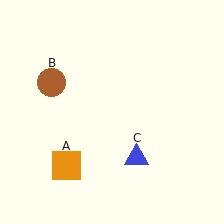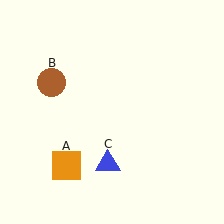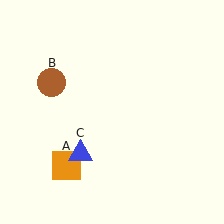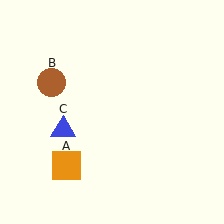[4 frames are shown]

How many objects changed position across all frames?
1 object changed position: blue triangle (object C).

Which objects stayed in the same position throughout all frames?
Orange square (object A) and brown circle (object B) remained stationary.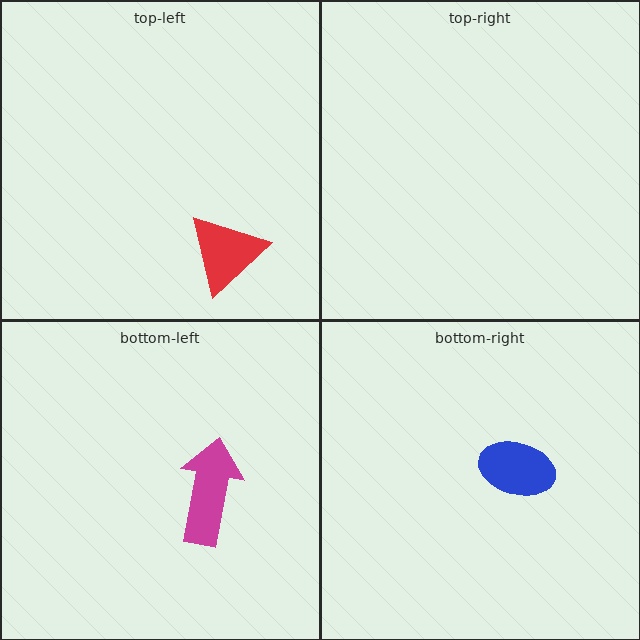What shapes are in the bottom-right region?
The blue ellipse.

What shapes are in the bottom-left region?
The magenta arrow.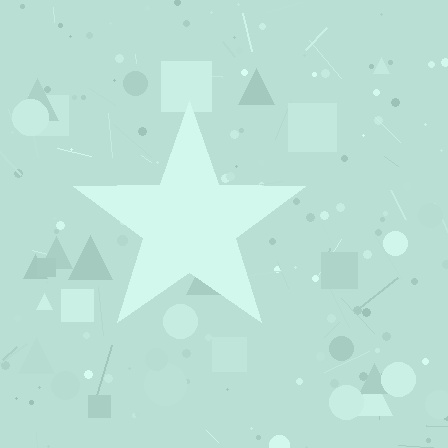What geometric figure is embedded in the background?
A star is embedded in the background.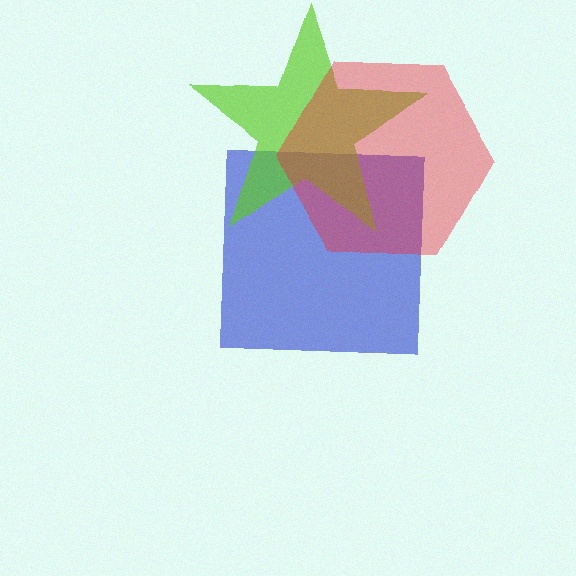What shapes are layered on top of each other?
The layered shapes are: a blue square, a lime star, a red hexagon.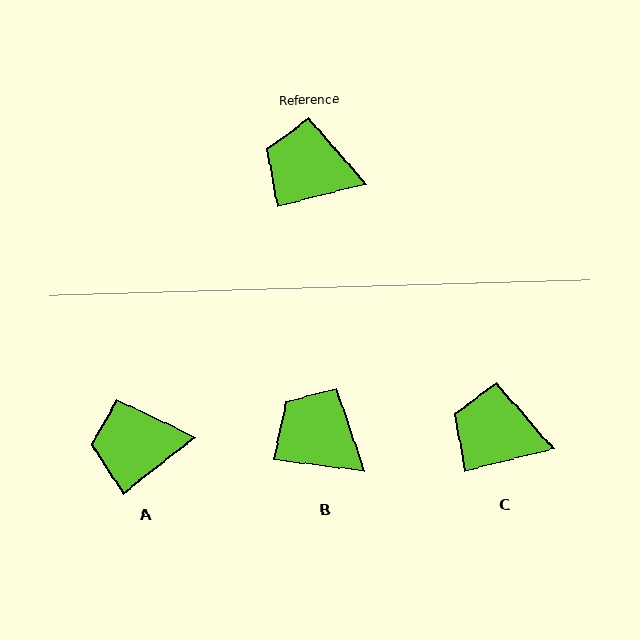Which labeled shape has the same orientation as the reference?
C.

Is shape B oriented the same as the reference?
No, it is off by about 22 degrees.